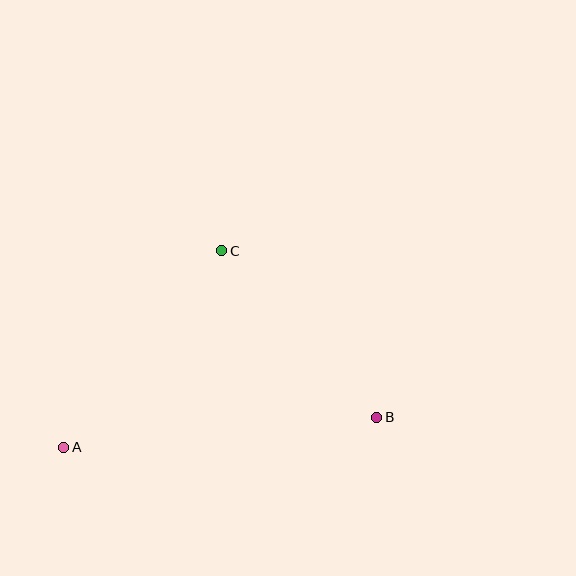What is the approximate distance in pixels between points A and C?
The distance between A and C is approximately 252 pixels.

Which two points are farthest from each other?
Points A and B are farthest from each other.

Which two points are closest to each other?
Points B and C are closest to each other.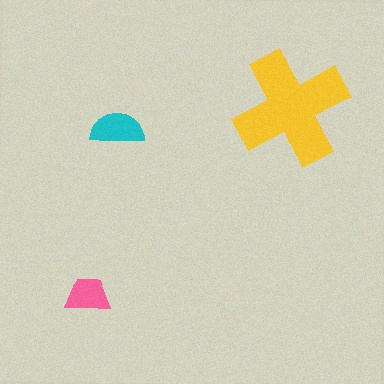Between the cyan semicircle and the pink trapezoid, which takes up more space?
The cyan semicircle.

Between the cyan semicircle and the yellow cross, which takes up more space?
The yellow cross.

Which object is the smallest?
The pink trapezoid.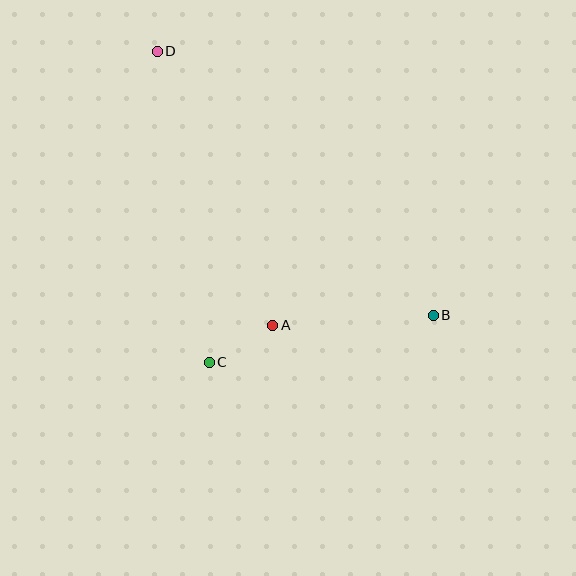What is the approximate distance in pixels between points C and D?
The distance between C and D is approximately 315 pixels.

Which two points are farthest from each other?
Points B and D are farthest from each other.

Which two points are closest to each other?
Points A and C are closest to each other.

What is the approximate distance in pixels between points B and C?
The distance between B and C is approximately 229 pixels.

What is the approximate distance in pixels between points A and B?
The distance between A and B is approximately 161 pixels.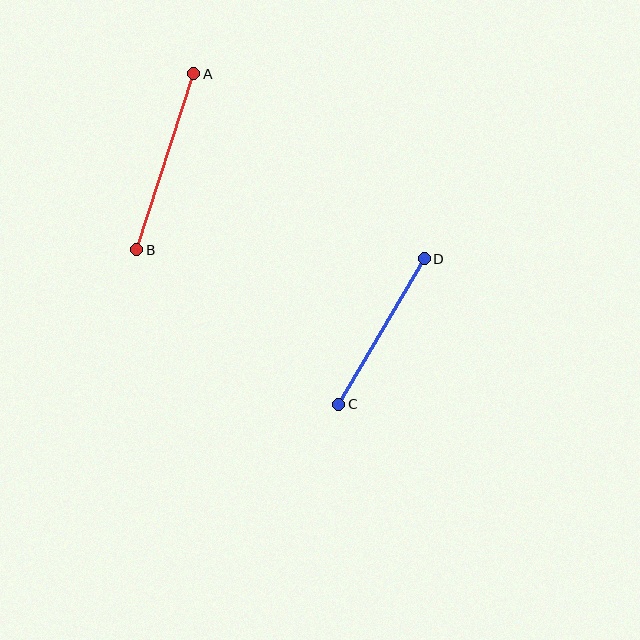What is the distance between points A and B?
The distance is approximately 185 pixels.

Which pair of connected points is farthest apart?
Points A and B are farthest apart.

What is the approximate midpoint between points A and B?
The midpoint is at approximately (165, 162) pixels.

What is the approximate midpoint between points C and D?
The midpoint is at approximately (381, 331) pixels.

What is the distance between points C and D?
The distance is approximately 169 pixels.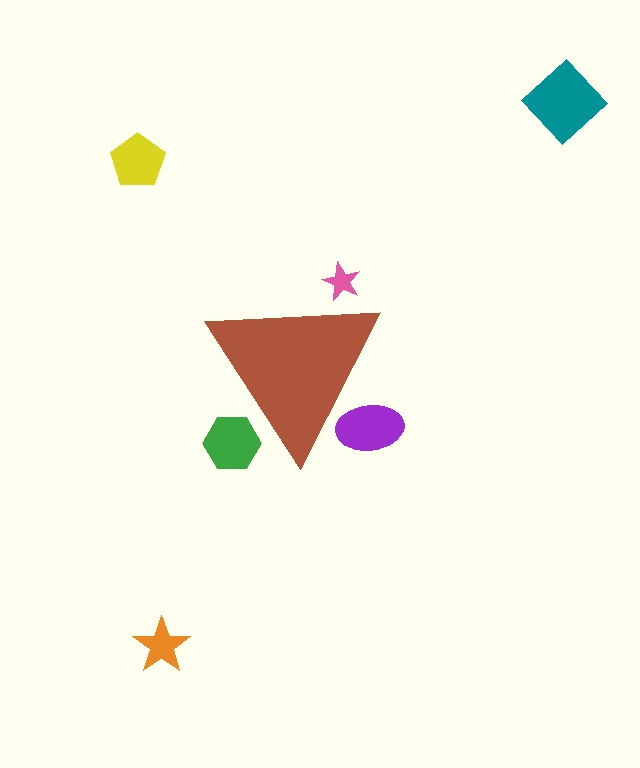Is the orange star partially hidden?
No, the orange star is fully visible.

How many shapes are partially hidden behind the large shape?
3 shapes are partially hidden.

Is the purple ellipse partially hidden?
Yes, the purple ellipse is partially hidden behind the brown triangle.